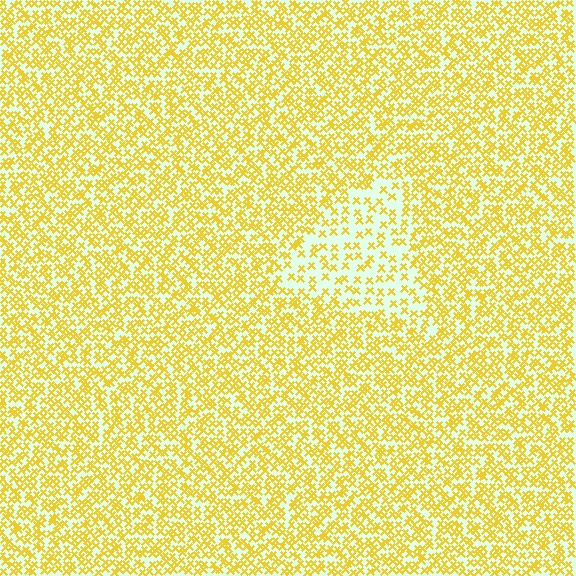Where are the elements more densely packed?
The elements are more densely packed outside the triangle boundary.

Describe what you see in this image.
The image contains small yellow elements arranged at two different densities. A triangle-shaped region is visible where the elements are less densely packed than the surrounding area.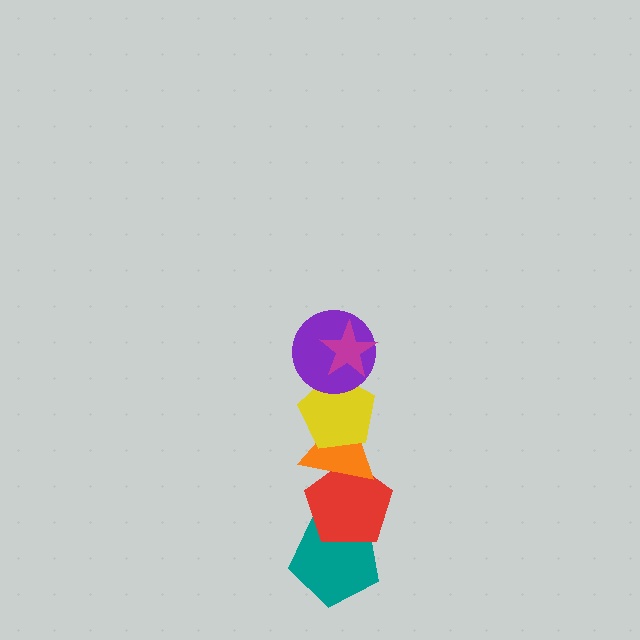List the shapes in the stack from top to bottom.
From top to bottom: the magenta star, the purple circle, the yellow pentagon, the orange triangle, the red pentagon, the teal pentagon.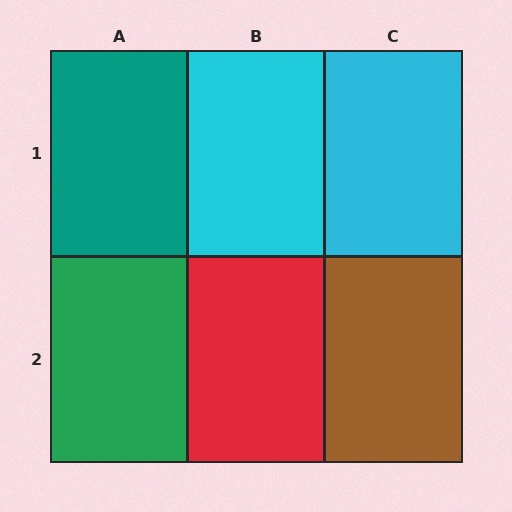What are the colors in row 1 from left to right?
Teal, cyan, cyan.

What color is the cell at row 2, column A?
Green.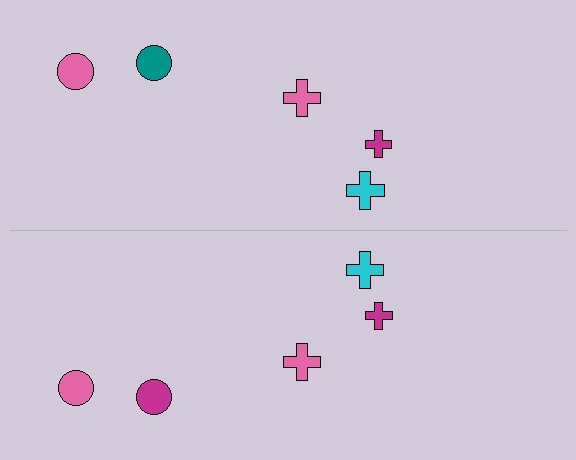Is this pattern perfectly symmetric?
No, the pattern is not perfectly symmetric. The magenta circle on the bottom side breaks the symmetry — its mirror counterpart is teal.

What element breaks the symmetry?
The magenta circle on the bottom side breaks the symmetry — its mirror counterpart is teal.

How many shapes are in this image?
There are 10 shapes in this image.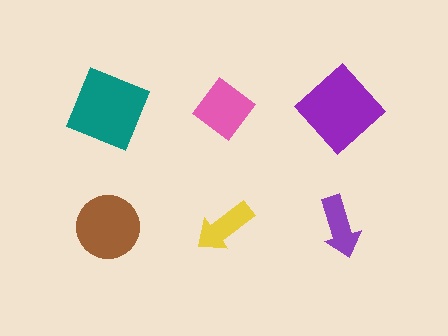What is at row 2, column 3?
A purple arrow.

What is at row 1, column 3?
A purple diamond.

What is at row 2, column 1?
A brown circle.